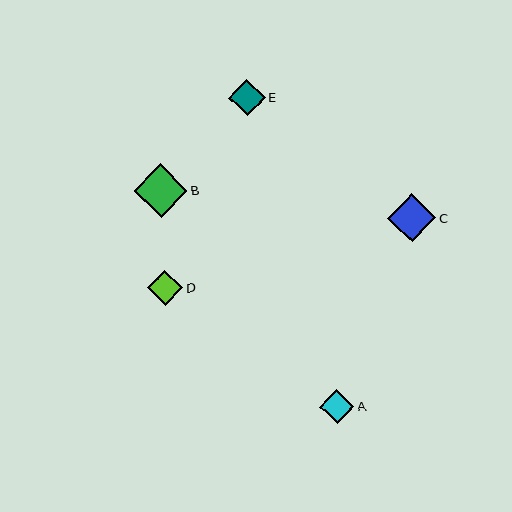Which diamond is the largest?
Diamond B is the largest with a size of approximately 54 pixels.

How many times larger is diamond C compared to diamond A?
Diamond C is approximately 1.4 times the size of diamond A.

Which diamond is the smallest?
Diamond A is the smallest with a size of approximately 34 pixels.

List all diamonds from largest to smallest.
From largest to smallest: B, C, E, D, A.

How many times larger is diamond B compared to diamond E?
Diamond B is approximately 1.5 times the size of diamond E.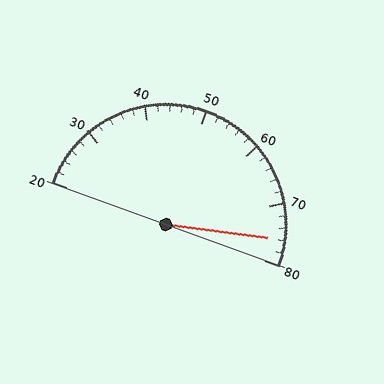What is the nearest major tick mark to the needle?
The nearest major tick mark is 80.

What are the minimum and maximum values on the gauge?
The gauge ranges from 20 to 80.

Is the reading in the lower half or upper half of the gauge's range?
The reading is in the upper half of the range (20 to 80).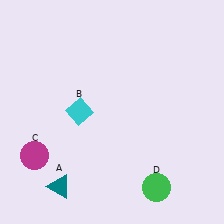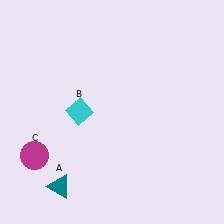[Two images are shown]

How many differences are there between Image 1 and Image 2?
There is 1 difference between the two images.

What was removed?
The green circle (D) was removed in Image 2.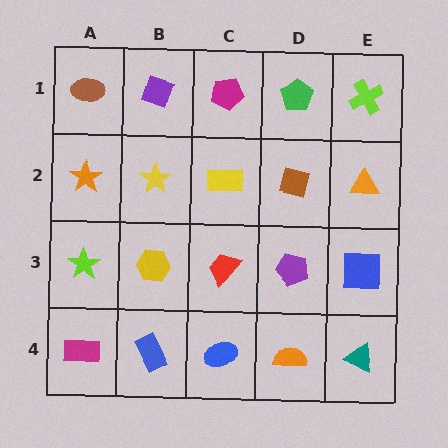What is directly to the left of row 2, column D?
A yellow rectangle.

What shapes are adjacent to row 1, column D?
A brown square (row 2, column D), a magenta pentagon (row 1, column C), a lime cross (row 1, column E).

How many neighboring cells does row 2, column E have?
3.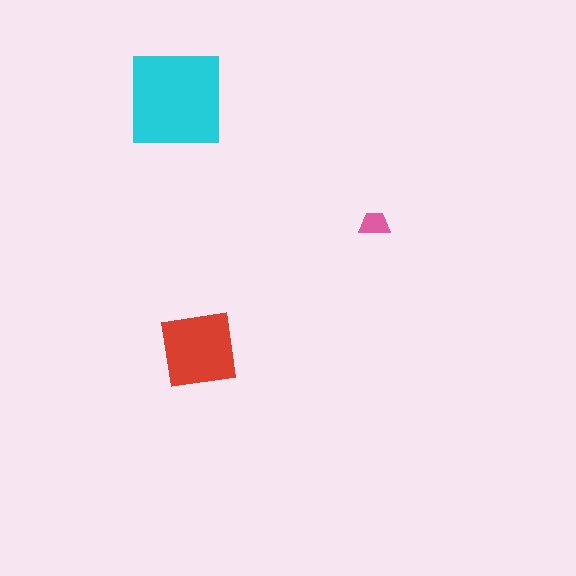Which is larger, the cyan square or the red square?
The cyan square.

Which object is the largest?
The cyan square.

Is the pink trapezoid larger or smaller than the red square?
Smaller.